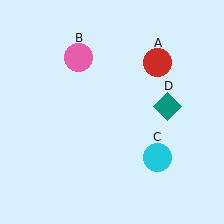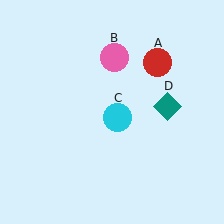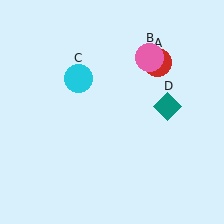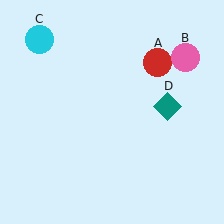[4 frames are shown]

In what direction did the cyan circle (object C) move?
The cyan circle (object C) moved up and to the left.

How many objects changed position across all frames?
2 objects changed position: pink circle (object B), cyan circle (object C).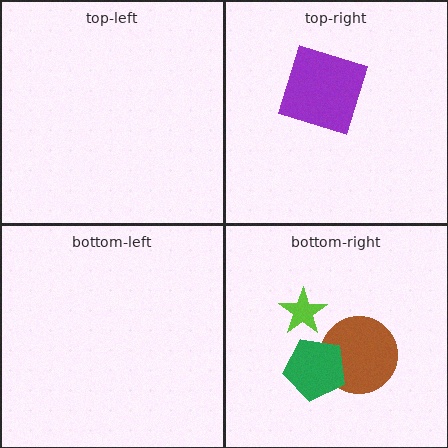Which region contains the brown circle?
The bottom-right region.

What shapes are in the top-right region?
The purple square.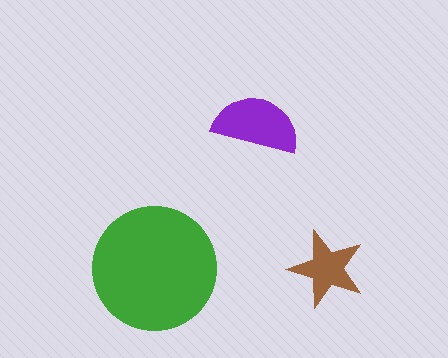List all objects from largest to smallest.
The green circle, the purple semicircle, the brown star.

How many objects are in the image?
There are 3 objects in the image.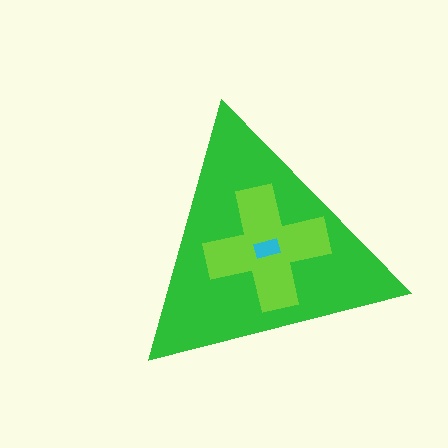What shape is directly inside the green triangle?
The lime cross.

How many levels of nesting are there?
3.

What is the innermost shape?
The cyan rectangle.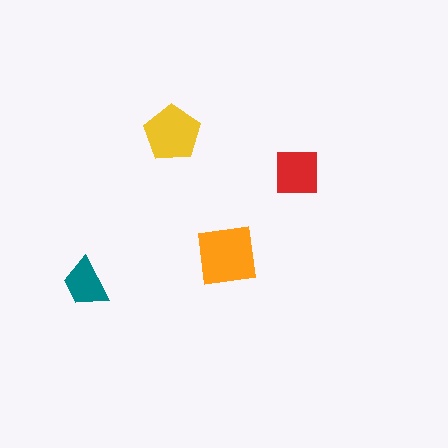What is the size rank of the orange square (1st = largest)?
1st.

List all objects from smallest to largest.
The teal trapezoid, the red square, the yellow pentagon, the orange square.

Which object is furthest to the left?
The teal trapezoid is leftmost.